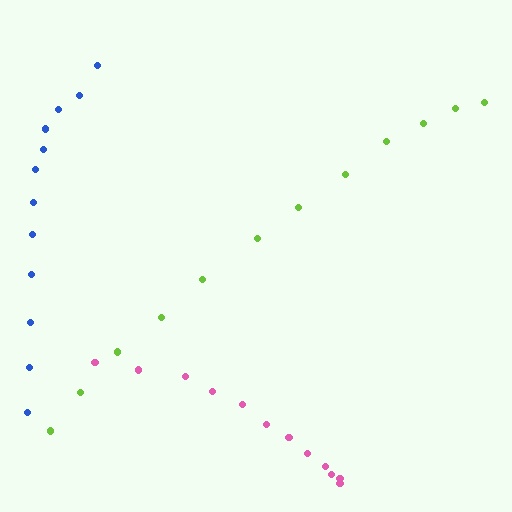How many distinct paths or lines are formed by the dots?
There are 3 distinct paths.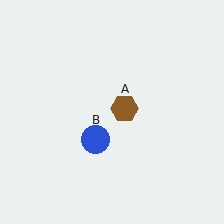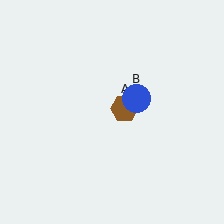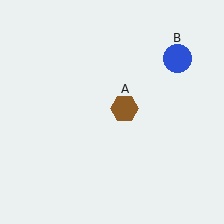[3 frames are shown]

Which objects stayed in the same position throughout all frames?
Brown hexagon (object A) remained stationary.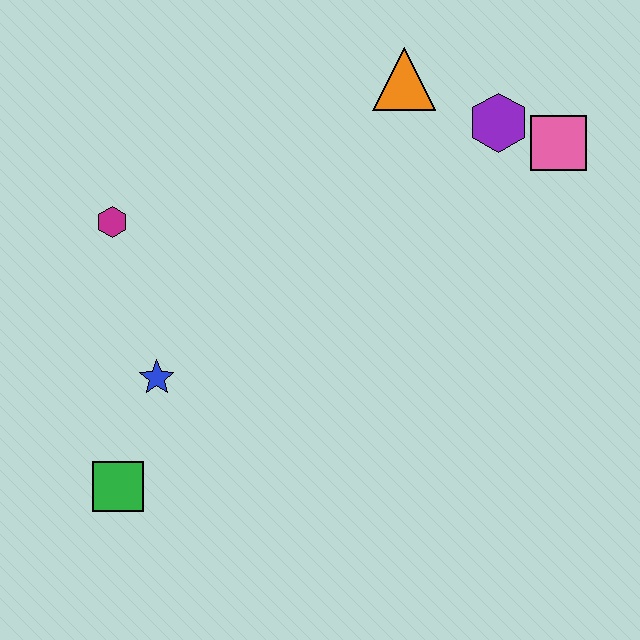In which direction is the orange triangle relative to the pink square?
The orange triangle is to the left of the pink square.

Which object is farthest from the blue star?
The pink square is farthest from the blue star.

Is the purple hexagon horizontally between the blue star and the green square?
No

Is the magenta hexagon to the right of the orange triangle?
No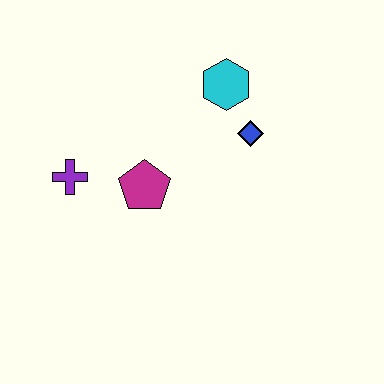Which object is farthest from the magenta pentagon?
The cyan hexagon is farthest from the magenta pentagon.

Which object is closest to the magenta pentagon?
The purple cross is closest to the magenta pentagon.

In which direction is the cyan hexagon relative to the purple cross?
The cyan hexagon is to the right of the purple cross.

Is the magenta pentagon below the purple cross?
Yes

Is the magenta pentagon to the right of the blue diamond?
No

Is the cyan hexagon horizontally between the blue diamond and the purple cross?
Yes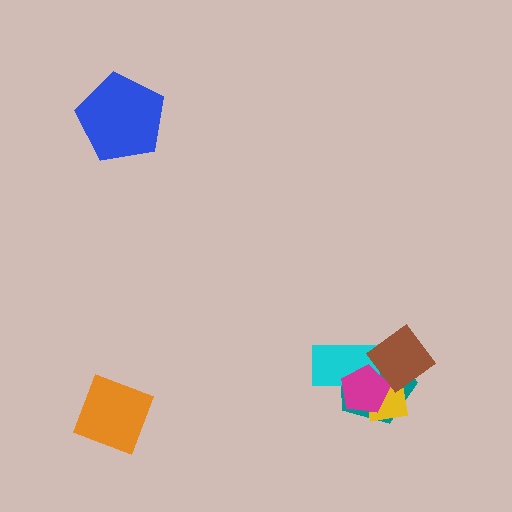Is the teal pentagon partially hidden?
Yes, it is partially covered by another shape.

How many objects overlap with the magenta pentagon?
4 objects overlap with the magenta pentagon.